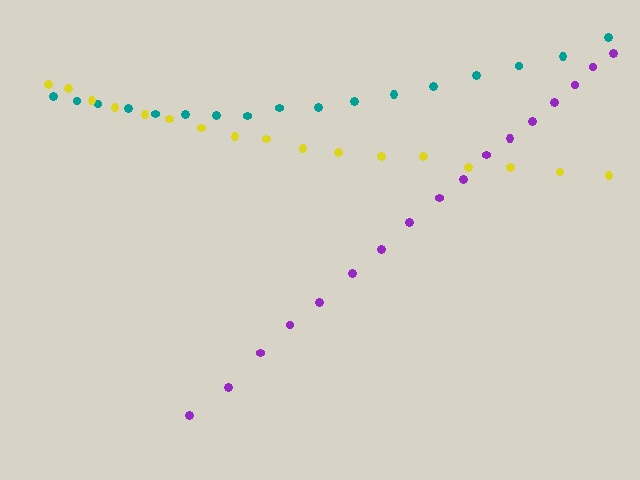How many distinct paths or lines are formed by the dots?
There are 3 distinct paths.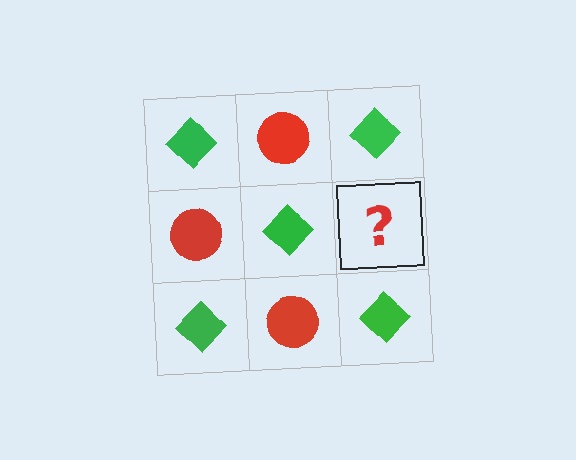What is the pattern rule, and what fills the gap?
The rule is that it alternates green diamond and red circle in a checkerboard pattern. The gap should be filled with a red circle.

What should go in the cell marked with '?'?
The missing cell should contain a red circle.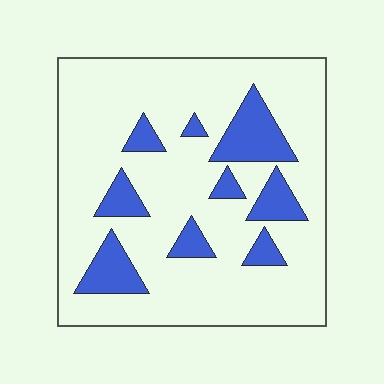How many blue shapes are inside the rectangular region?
9.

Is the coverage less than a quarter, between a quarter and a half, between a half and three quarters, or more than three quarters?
Less than a quarter.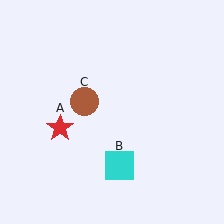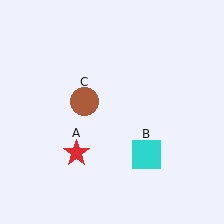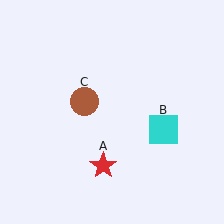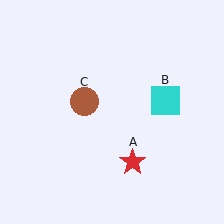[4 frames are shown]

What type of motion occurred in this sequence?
The red star (object A), cyan square (object B) rotated counterclockwise around the center of the scene.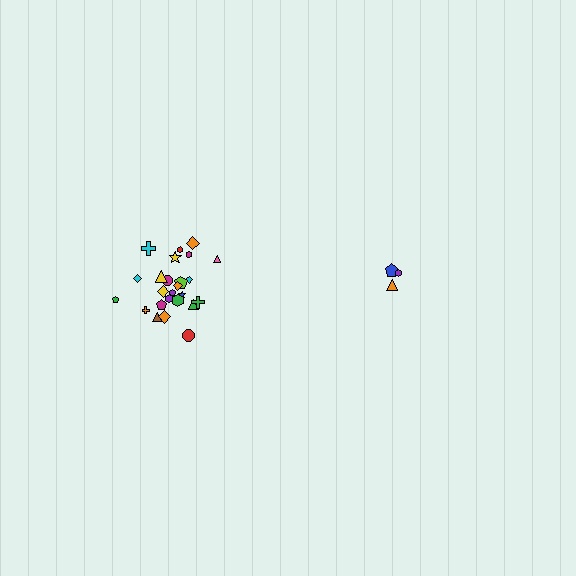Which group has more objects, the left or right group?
The left group.